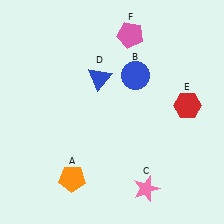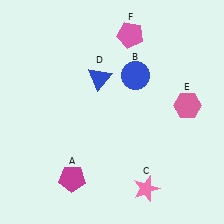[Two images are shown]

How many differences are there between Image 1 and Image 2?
There are 2 differences between the two images.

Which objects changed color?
A changed from orange to magenta. E changed from red to pink.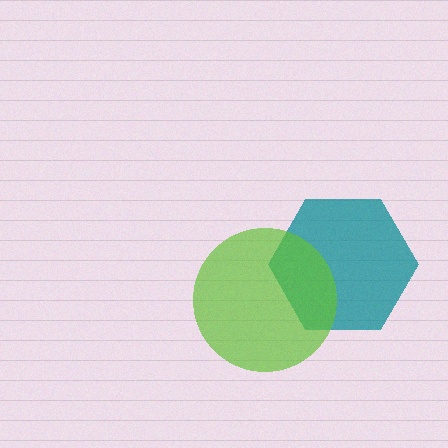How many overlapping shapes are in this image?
There are 2 overlapping shapes in the image.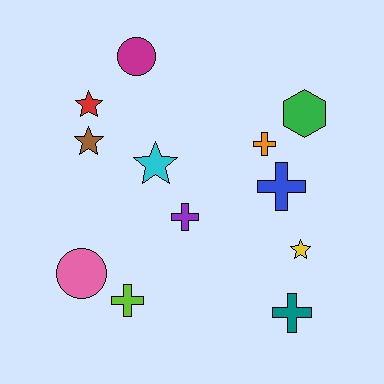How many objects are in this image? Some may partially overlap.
There are 12 objects.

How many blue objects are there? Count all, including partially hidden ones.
There is 1 blue object.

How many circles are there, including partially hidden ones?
There are 2 circles.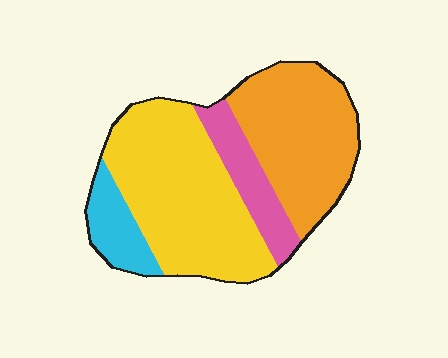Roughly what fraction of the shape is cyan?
Cyan covers roughly 10% of the shape.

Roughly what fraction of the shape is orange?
Orange takes up between a quarter and a half of the shape.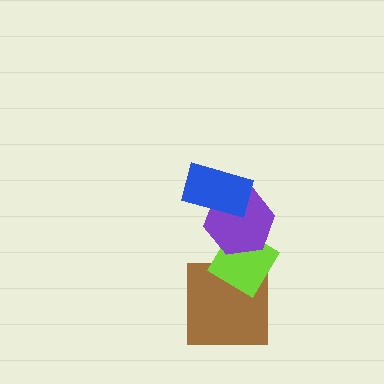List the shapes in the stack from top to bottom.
From top to bottom: the blue rectangle, the purple hexagon, the lime diamond, the brown square.